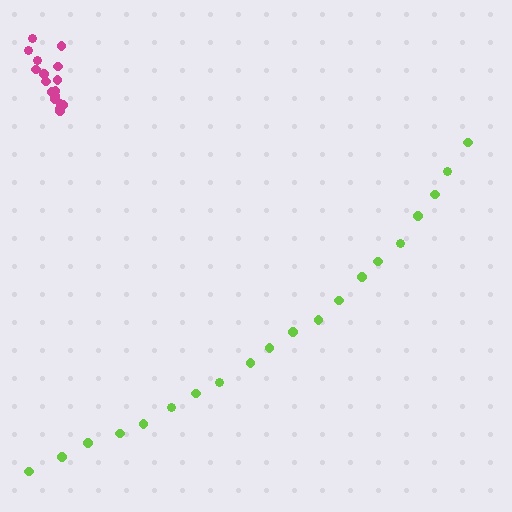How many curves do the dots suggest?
There are 2 distinct paths.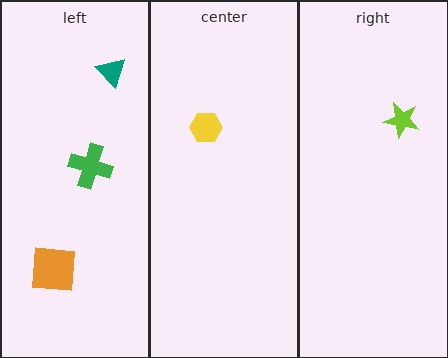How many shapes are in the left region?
3.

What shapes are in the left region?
The orange square, the green cross, the teal triangle.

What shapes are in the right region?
The lime star.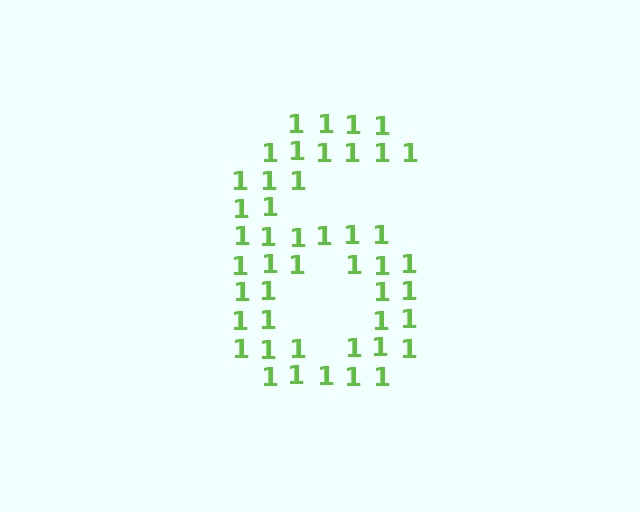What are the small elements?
The small elements are digit 1's.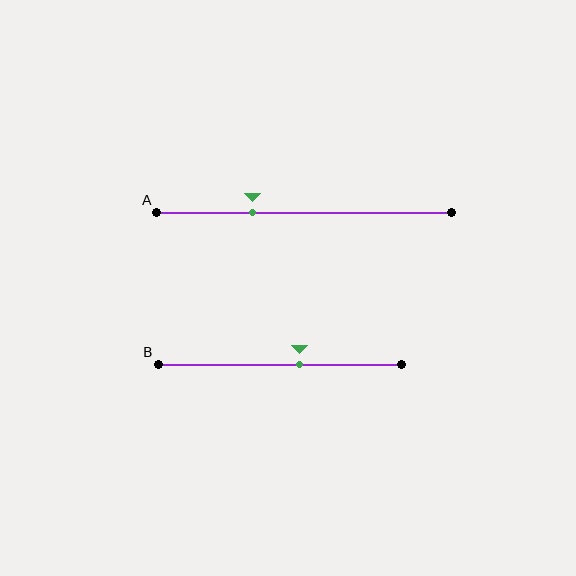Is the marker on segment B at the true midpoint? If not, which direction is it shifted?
No, the marker on segment B is shifted to the right by about 8% of the segment length.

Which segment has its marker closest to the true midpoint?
Segment B has its marker closest to the true midpoint.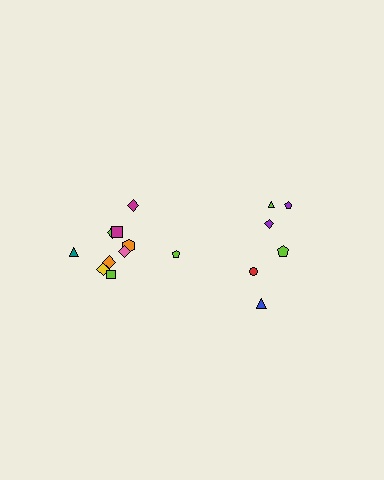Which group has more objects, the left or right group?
The left group.